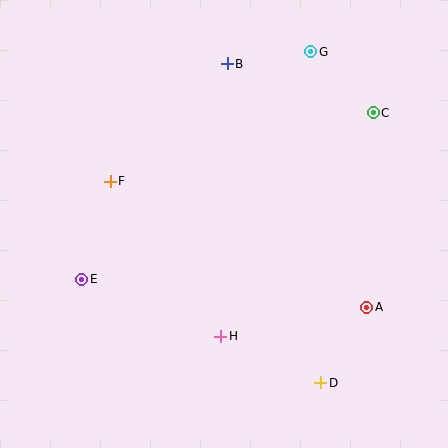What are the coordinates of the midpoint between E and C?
The midpoint between E and C is at (228, 196).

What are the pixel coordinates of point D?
Point D is at (321, 383).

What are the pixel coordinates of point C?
Point C is at (373, 113).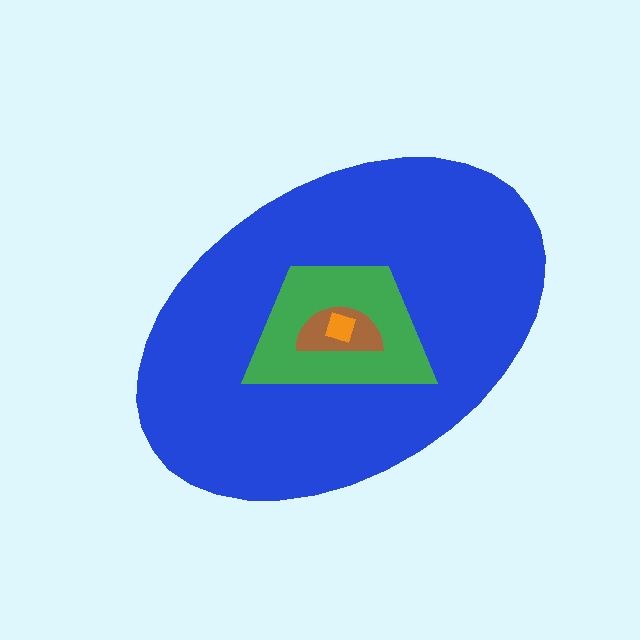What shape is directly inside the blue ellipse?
The green trapezoid.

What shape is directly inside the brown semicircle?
The orange diamond.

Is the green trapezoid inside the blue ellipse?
Yes.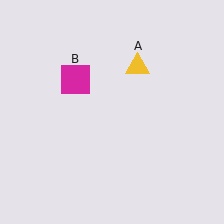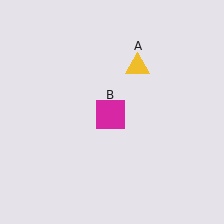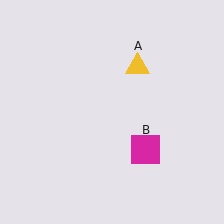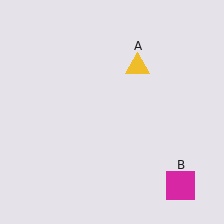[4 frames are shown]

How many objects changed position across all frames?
1 object changed position: magenta square (object B).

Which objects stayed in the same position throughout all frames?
Yellow triangle (object A) remained stationary.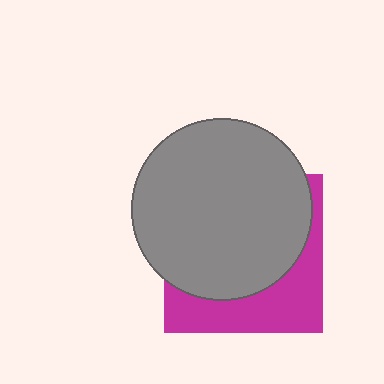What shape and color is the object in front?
The object in front is a gray circle.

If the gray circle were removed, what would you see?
You would see the complete magenta square.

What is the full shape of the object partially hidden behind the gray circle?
The partially hidden object is a magenta square.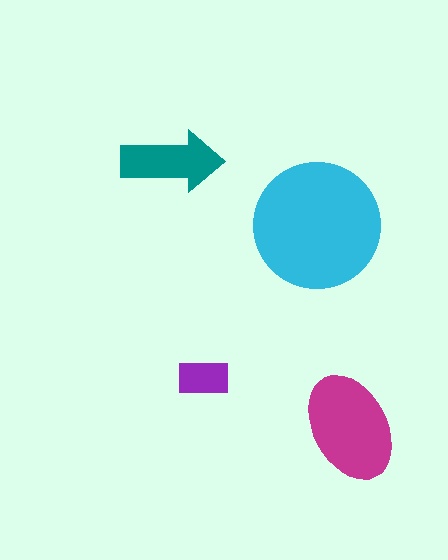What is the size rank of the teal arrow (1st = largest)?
3rd.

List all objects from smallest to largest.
The purple rectangle, the teal arrow, the magenta ellipse, the cyan circle.